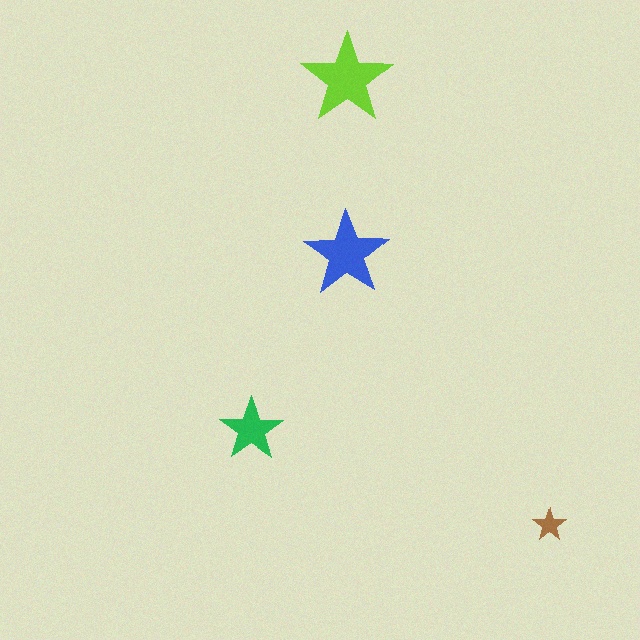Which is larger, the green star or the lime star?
The lime one.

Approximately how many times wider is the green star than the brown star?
About 2 times wider.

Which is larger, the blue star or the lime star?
The lime one.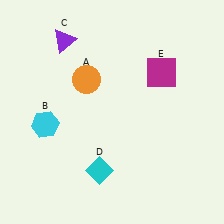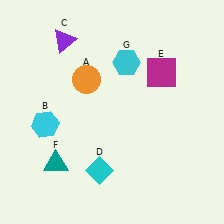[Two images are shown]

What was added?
A teal triangle (F), a cyan hexagon (G) were added in Image 2.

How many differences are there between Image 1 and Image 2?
There are 2 differences between the two images.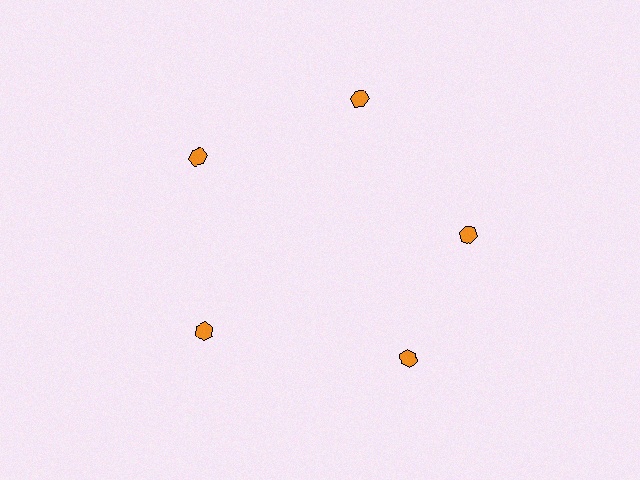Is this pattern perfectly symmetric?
No. The 5 orange hexagons are arranged in a ring, but one element near the 5 o'clock position is rotated out of alignment along the ring, breaking the 5-fold rotational symmetry.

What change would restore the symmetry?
The symmetry would be restored by rotating it back into even spacing with its neighbors so that all 5 hexagons sit at equal angles and equal distance from the center.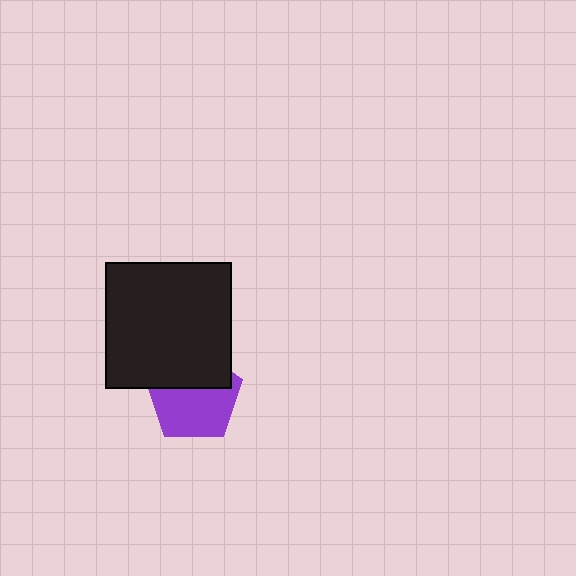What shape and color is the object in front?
The object in front is a black square.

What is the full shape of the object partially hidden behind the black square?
The partially hidden object is a purple pentagon.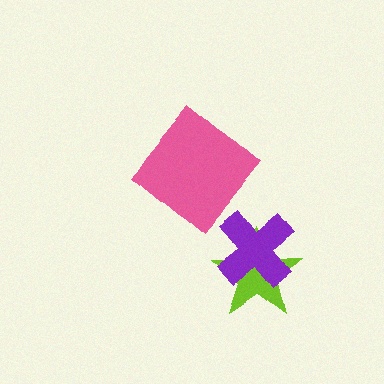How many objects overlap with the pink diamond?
0 objects overlap with the pink diamond.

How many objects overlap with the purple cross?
1 object overlaps with the purple cross.